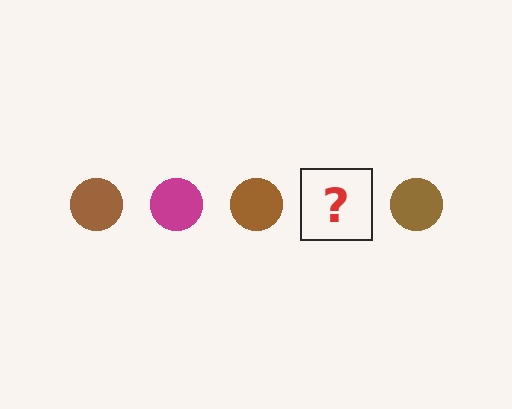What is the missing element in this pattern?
The missing element is a magenta circle.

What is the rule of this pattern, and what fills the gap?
The rule is that the pattern cycles through brown, magenta circles. The gap should be filled with a magenta circle.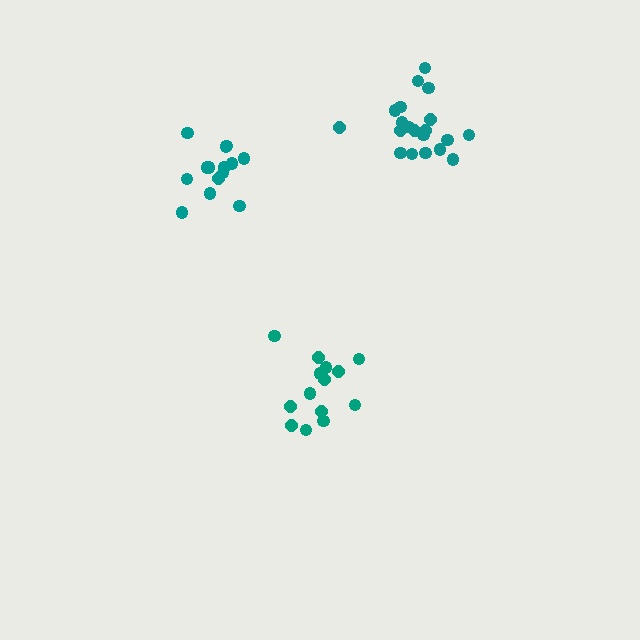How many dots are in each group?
Group 1: 14 dots, Group 2: 20 dots, Group 3: 14 dots (48 total).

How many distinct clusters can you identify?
There are 3 distinct clusters.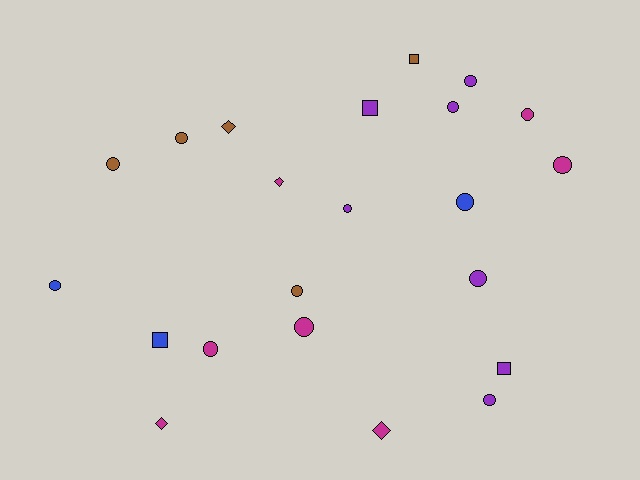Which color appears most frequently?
Purple, with 7 objects.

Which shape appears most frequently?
Circle, with 14 objects.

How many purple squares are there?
There are 2 purple squares.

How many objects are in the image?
There are 22 objects.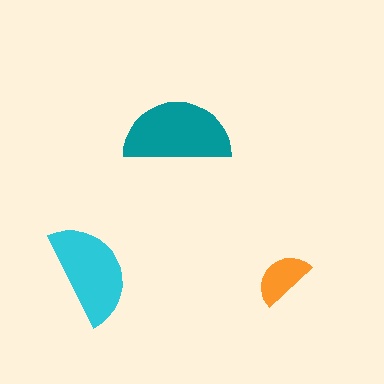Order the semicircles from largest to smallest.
the teal one, the cyan one, the orange one.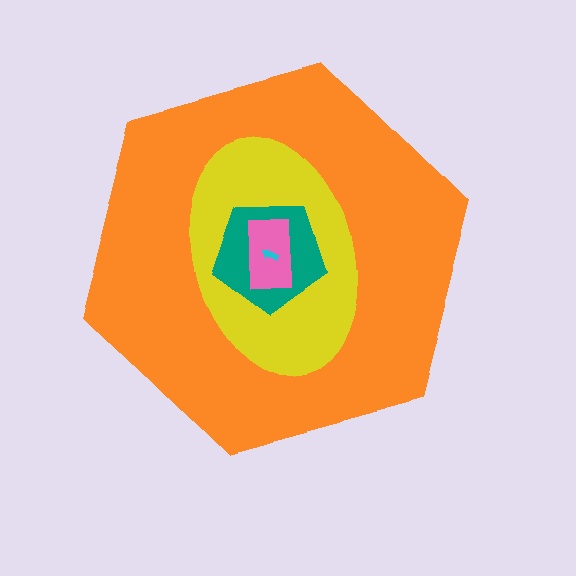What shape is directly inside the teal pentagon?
The pink rectangle.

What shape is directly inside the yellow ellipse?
The teal pentagon.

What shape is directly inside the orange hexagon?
The yellow ellipse.